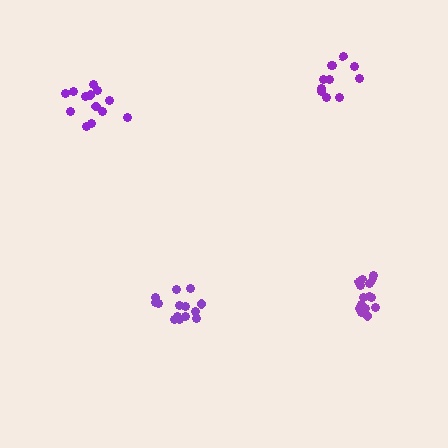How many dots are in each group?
Group 1: 14 dots, Group 2: 11 dots, Group 3: 13 dots, Group 4: 15 dots (53 total).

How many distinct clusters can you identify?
There are 4 distinct clusters.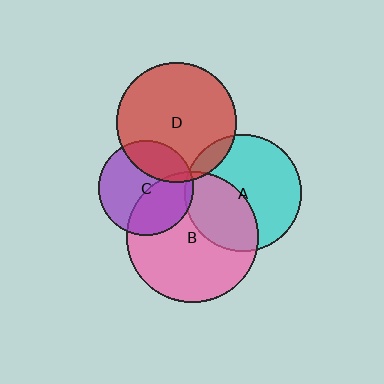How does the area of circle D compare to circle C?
Approximately 1.6 times.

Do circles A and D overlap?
Yes.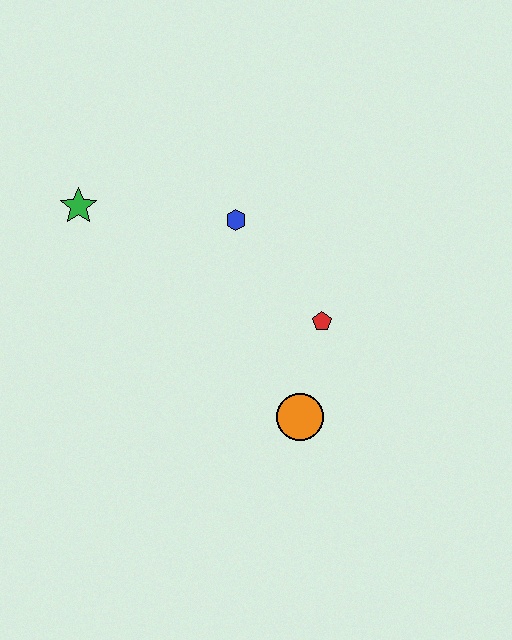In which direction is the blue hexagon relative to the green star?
The blue hexagon is to the right of the green star.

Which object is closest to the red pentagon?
The orange circle is closest to the red pentagon.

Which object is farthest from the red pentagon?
The green star is farthest from the red pentagon.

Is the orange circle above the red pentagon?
No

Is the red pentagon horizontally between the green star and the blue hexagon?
No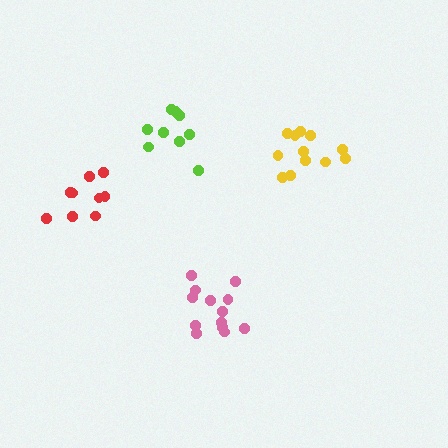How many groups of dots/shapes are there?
There are 4 groups.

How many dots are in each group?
Group 1: 9 dots, Group 2: 13 dots, Group 3: 9 dots, Group 4: 12 dots (43 total).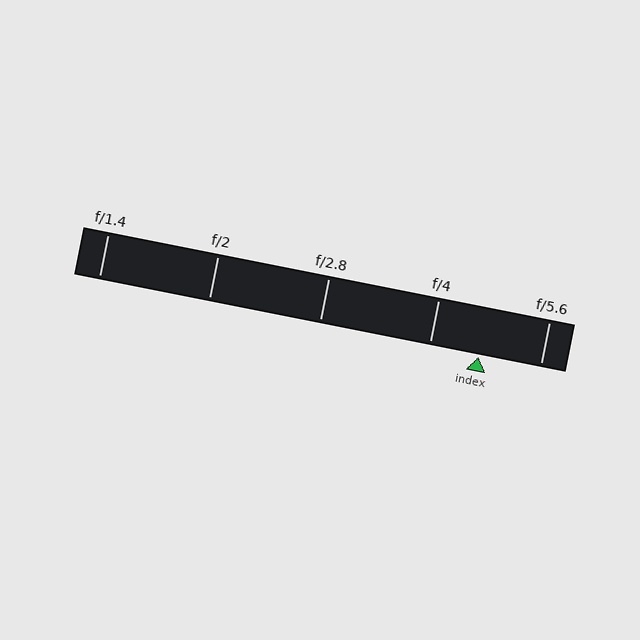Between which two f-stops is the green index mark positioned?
The index mark is between f/4 and f/5.6.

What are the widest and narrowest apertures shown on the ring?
The widest aperture shown is f/1.4 and the narrowest is f/5.6.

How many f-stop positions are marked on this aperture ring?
There are 5 f-stop positions marked.